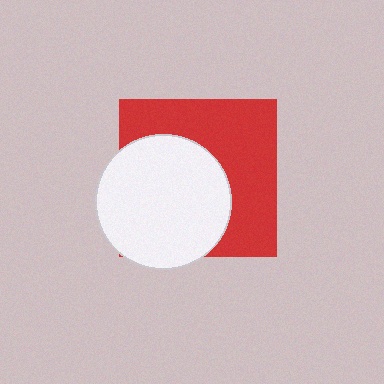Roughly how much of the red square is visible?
About half of it is visible (roughly 51%).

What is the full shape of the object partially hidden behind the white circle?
The partially hidden object is a red square.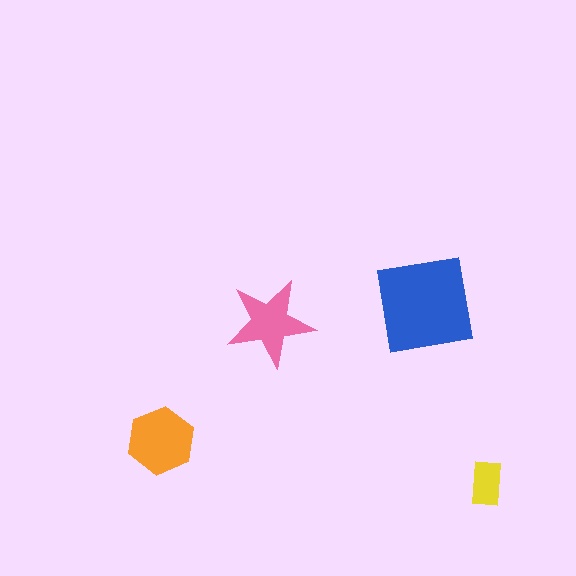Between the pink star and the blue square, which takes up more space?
The blue square.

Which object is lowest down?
The yellow rectangle is bottommost.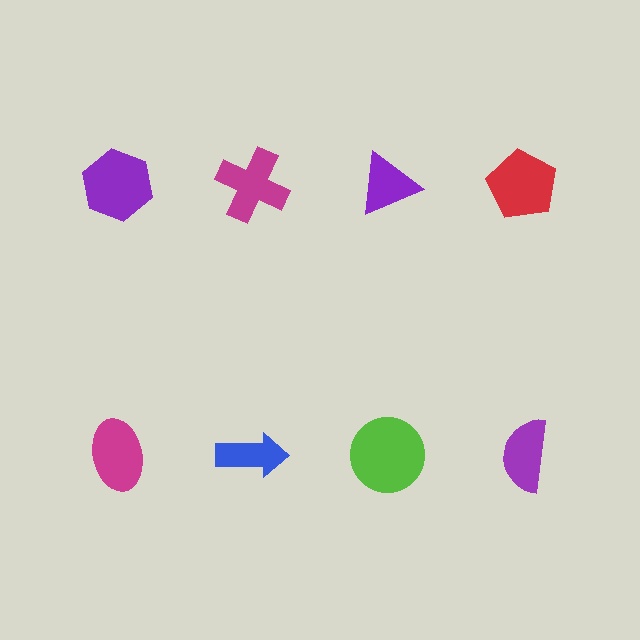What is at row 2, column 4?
A purple semicircle.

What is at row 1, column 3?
A purple triangle.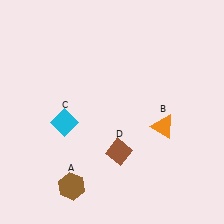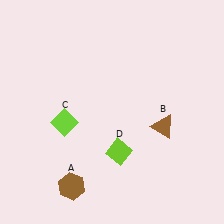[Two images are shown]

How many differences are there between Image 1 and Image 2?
There are 3 differences between the two images.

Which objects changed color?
B changed from orange to brown. C changed from cyan to lime. D changed from brown to lime.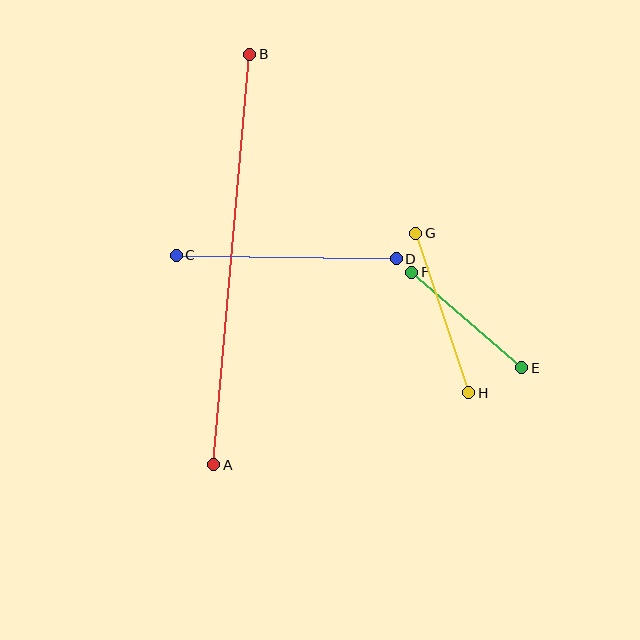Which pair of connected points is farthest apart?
Points A and B are farthest apart.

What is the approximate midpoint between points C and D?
The midpoint is at approximately (286, 257) pixels.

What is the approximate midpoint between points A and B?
The midpoint is at approximately (232, 259) pixels.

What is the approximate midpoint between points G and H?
The midpoint is at approximately (442, 313) pixels.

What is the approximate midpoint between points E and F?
The midpoint is at approximately (467, 320) pixels.